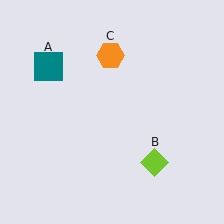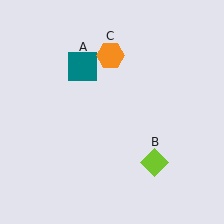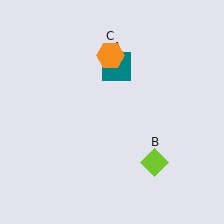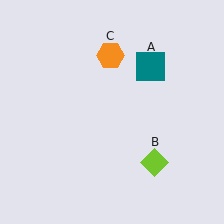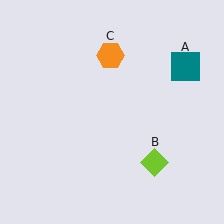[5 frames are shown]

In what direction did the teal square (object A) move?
The teal square (object A) moved right.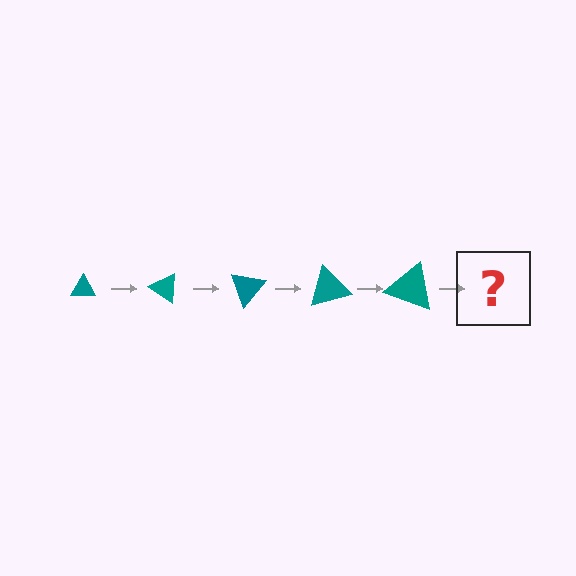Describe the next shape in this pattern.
It should be a triangle, larger than the previous one and rotated 175 degrees from the start.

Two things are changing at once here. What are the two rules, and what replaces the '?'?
The two rules are that the triangle grows larger each step and it rotates 35 degrees each step. The '?' should be a triangle, larger than the previous one and rotated 175 degrees from the start.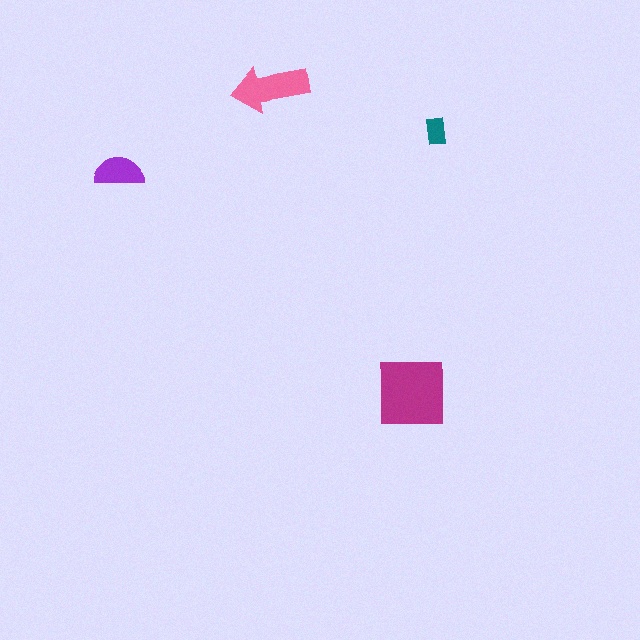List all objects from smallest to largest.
The teal rectangle, the purple semicircle, the pink arrow, the magenta square.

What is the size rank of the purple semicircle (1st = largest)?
3rd.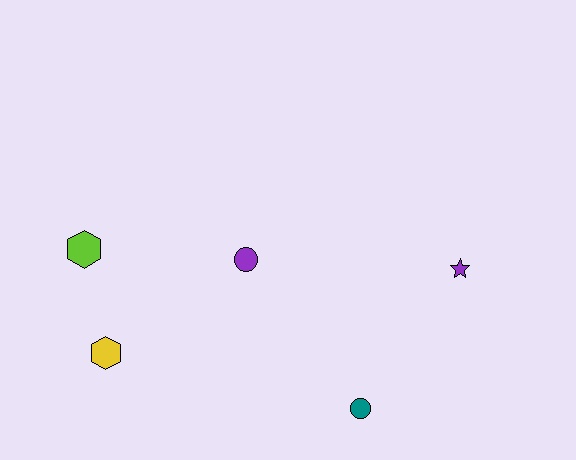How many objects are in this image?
There are 5 objects.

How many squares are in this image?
There are no squares.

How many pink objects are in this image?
There are no pink objects.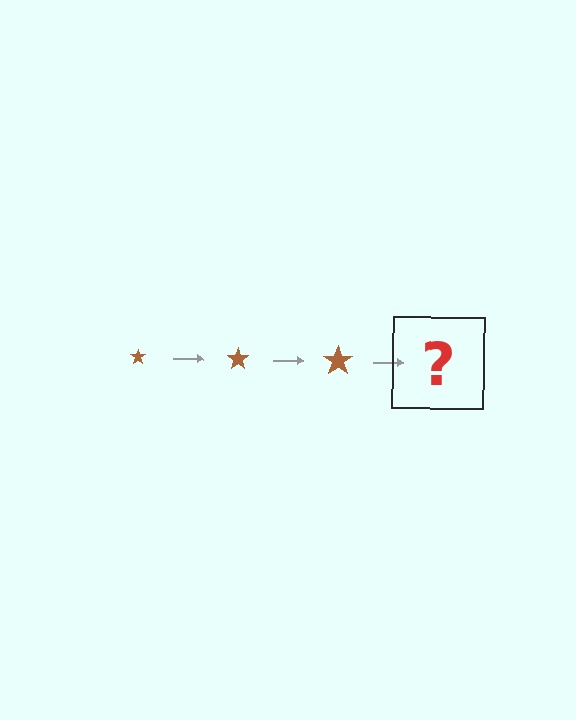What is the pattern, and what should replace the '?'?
The pattern is that the star gets progressively larger each step. The '?' should be a brown star, larger than the previous one.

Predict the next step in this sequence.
The next step is a brown star, larger than the previous one.